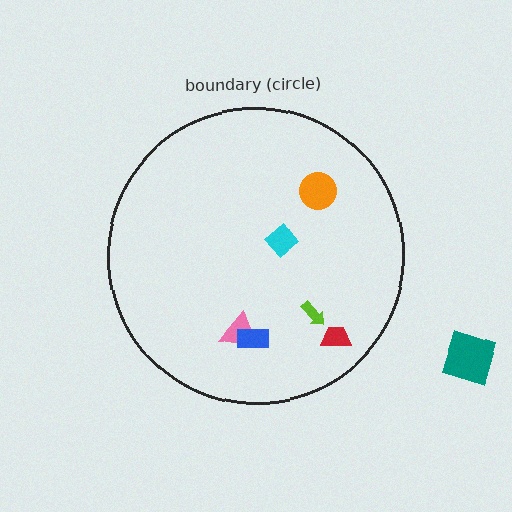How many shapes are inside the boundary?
6 inside, 1 outside.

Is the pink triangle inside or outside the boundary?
Inside.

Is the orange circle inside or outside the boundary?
Inside.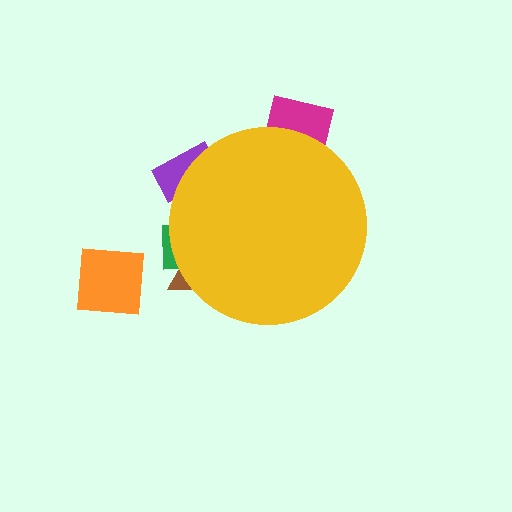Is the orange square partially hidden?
No, the orange square is fully visible.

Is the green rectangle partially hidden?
Yes, the green rectangle is partially hidden behind the yellow circle.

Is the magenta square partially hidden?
Yes, the magenta square is partially hidden behind the yellow circle.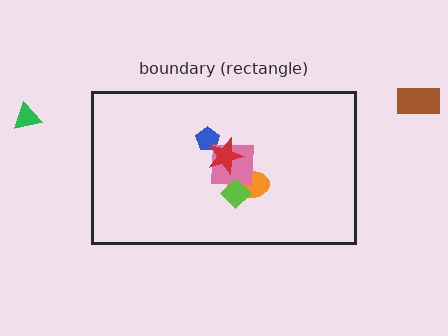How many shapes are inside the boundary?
5 inside, 2 outside.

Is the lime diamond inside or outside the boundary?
Inside.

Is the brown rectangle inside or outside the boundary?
Outside.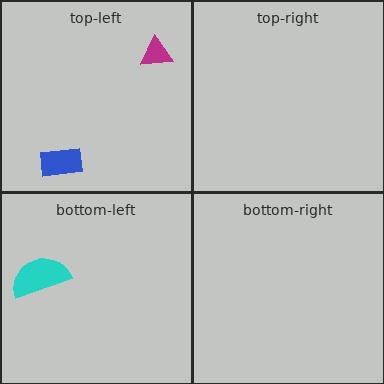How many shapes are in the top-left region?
2.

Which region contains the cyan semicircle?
The bottom-left region.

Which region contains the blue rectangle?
The top-left region.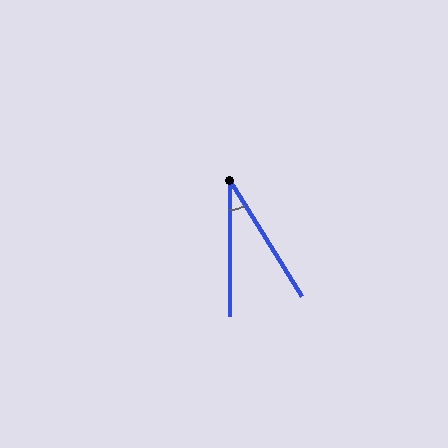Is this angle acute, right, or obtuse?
It is acute.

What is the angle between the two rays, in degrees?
Approximately 32 degrees.